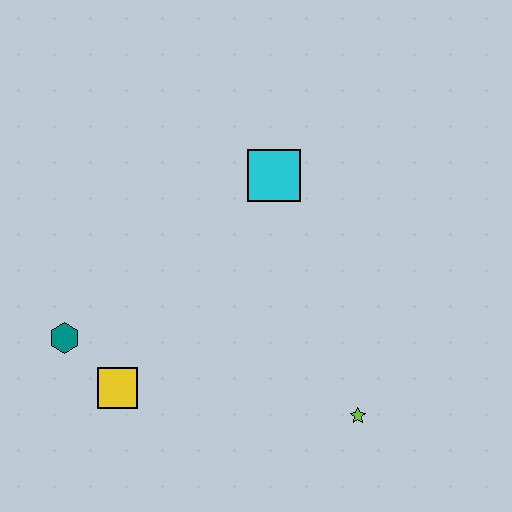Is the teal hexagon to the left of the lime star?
Yes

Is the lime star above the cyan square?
No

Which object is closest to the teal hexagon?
The yellow square is closest to the teal hexagon.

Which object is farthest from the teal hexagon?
The lime star is farthest from the teal hexagon.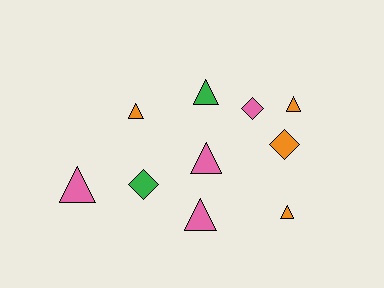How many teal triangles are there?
There are no teal triangles.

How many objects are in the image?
There are 10 objects.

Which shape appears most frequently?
Triangle, with 7 objects.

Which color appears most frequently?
Pink, with 4 objects.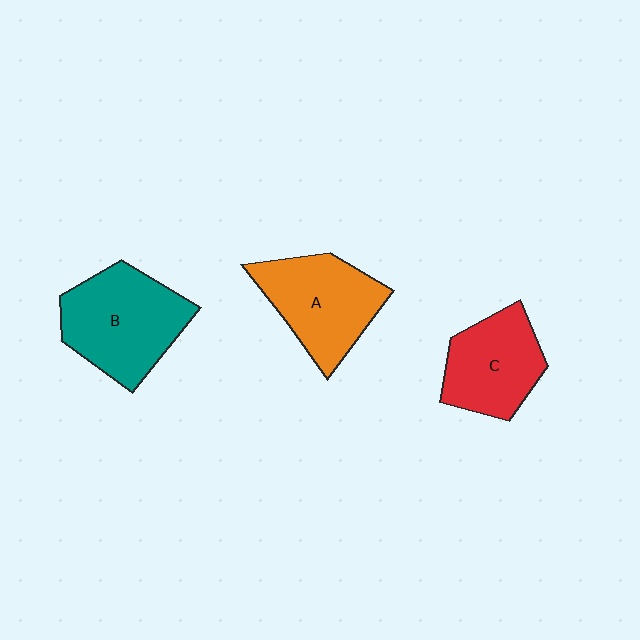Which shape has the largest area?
Shape B (teal).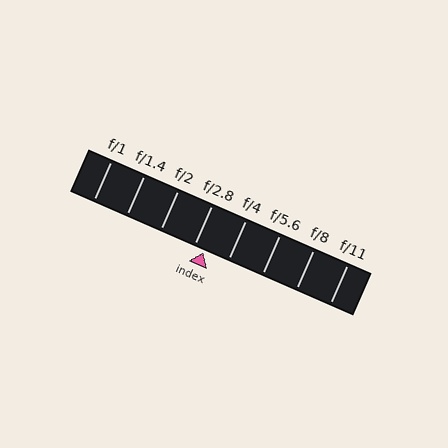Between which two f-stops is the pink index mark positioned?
The index mark is between f/2.8 and f/4.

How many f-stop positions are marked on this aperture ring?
There are 8 f-stop positions marked.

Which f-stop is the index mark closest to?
The index mark is closest to f/2.8.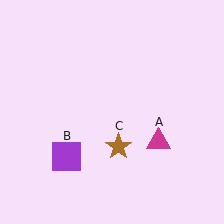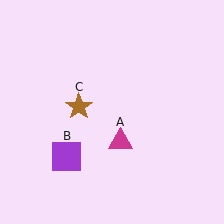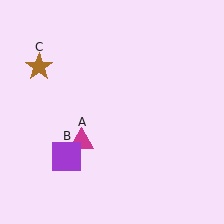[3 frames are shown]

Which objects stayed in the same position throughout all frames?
Purple square (object B) remained stationary.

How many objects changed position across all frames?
2 objects changed position: magenta triangle (object A), brown star (object C).